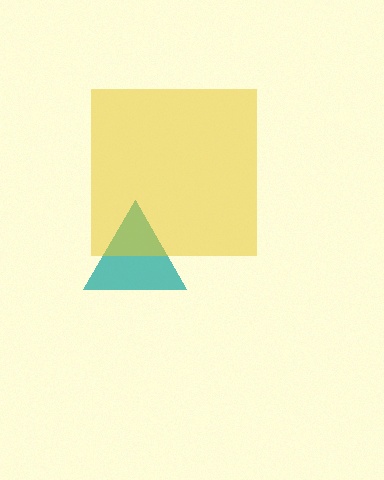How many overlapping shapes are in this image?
There are 2 overlapping shapes in the image.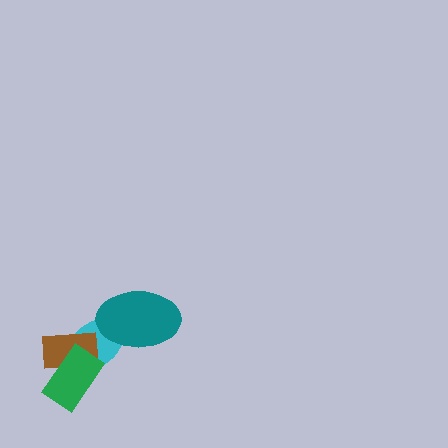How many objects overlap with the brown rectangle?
2 objects overlap with the brown rectangle.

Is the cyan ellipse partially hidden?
Yes, it is partially covered by another shape.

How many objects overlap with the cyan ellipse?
3 objects overlap with the cyan ellipse.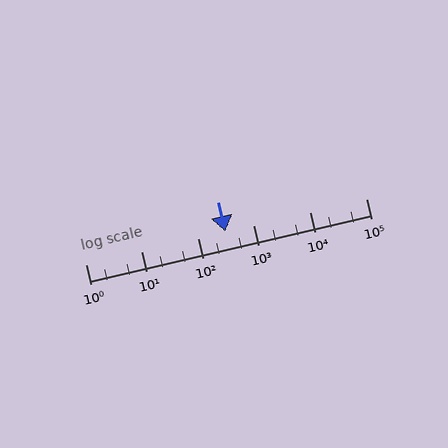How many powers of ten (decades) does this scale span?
The scale spans 5 decades, from 1 to 100000.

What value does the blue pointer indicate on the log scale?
The pointer indicates approximately 310.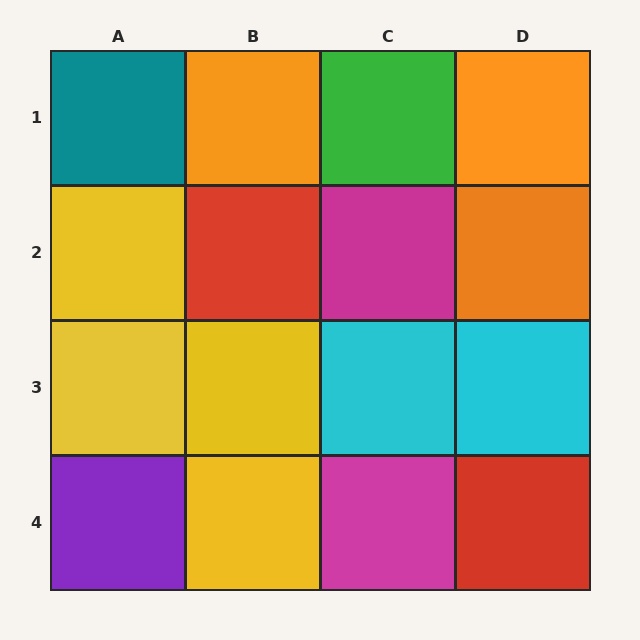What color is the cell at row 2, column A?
Yellow.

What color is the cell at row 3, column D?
Cyan.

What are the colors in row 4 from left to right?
Purple, yellow, magenta, red.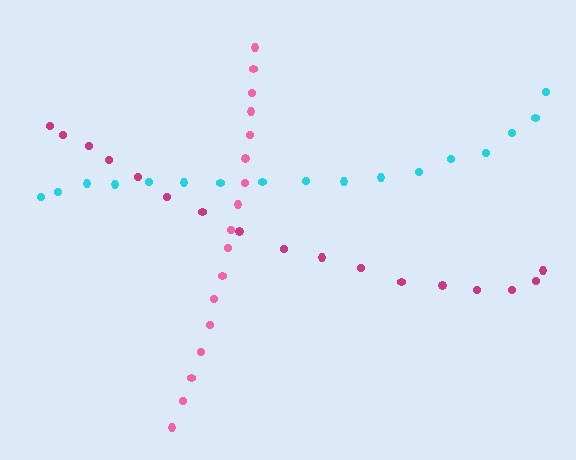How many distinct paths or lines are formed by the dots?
There are 3 distinct paths.